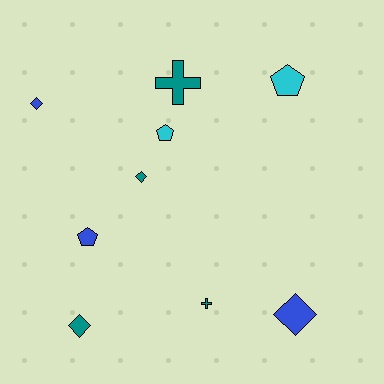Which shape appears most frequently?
Diamond, with 4 objects.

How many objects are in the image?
There are 9 objects.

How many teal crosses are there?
There are 2 teal crosses.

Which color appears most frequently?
Teal, with 4 objects.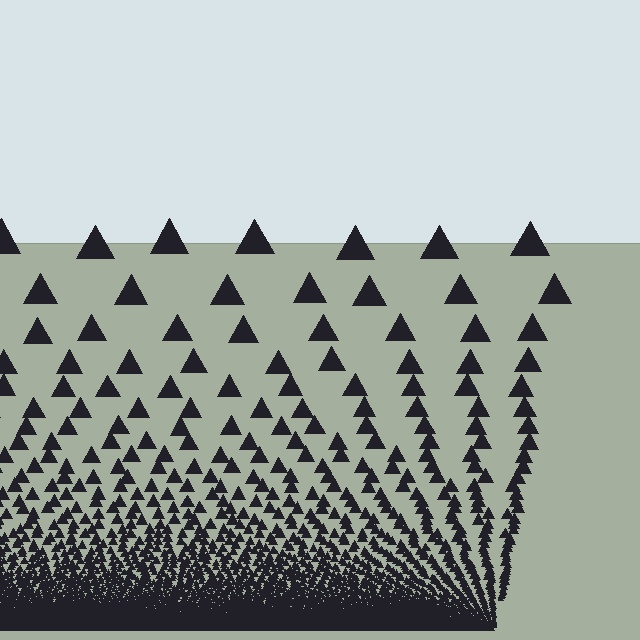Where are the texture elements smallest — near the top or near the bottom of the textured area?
Near the bottom.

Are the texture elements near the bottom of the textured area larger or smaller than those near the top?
Smaller. The gradient is inverted — elements near the bottom are smaller and denser.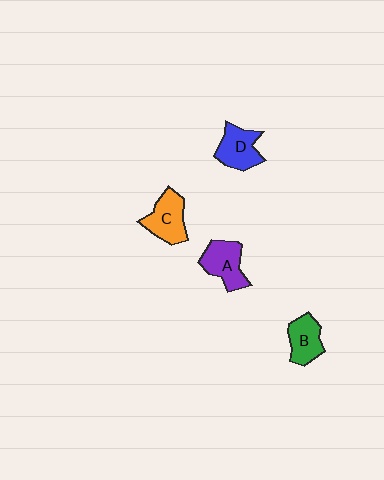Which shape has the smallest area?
Shape B (green).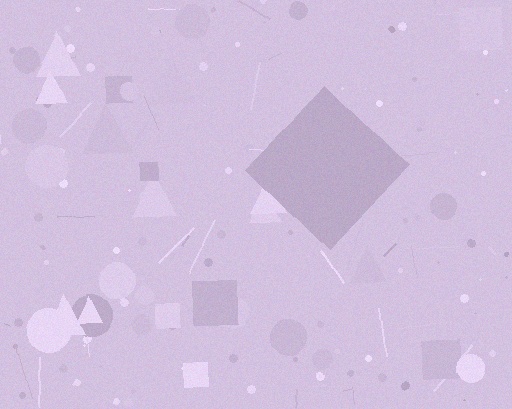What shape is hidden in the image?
A diamond is hidden in the image.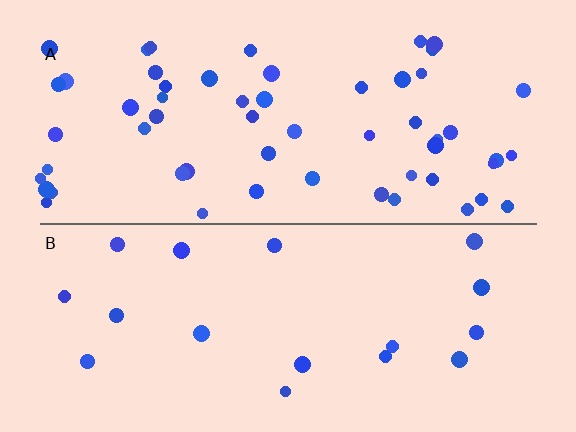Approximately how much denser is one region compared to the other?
Approximately 3.2× — region A over region B.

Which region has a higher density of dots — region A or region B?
A (the top).